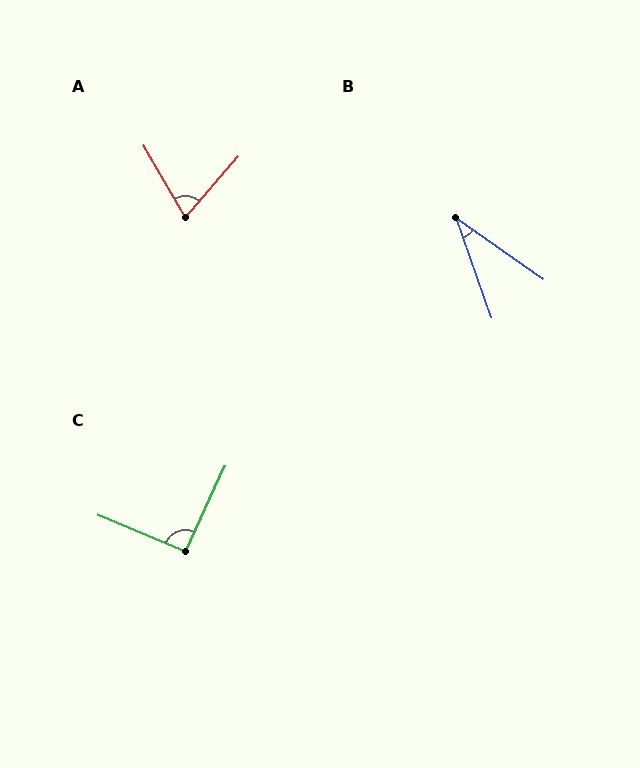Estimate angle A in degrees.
Approximately 71 degrees.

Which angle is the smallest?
B, at approximately 35 degrees.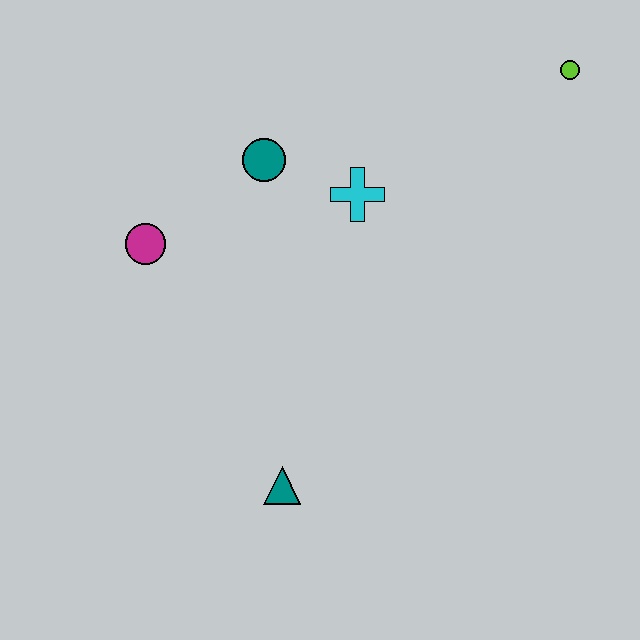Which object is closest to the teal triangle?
The magenta circle is closest to the teal triangle.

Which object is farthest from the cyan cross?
The teal triangle is farthest from the cyan cross.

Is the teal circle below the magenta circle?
No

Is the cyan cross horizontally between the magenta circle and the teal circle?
No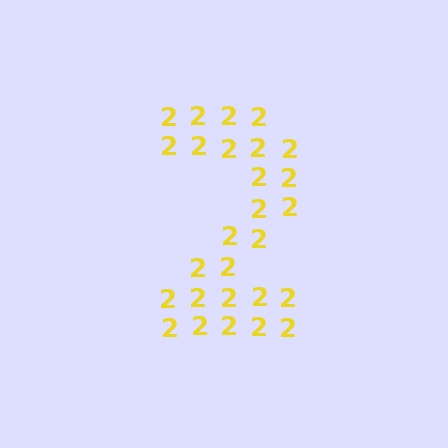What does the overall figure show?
The overall figure shows the digit 2.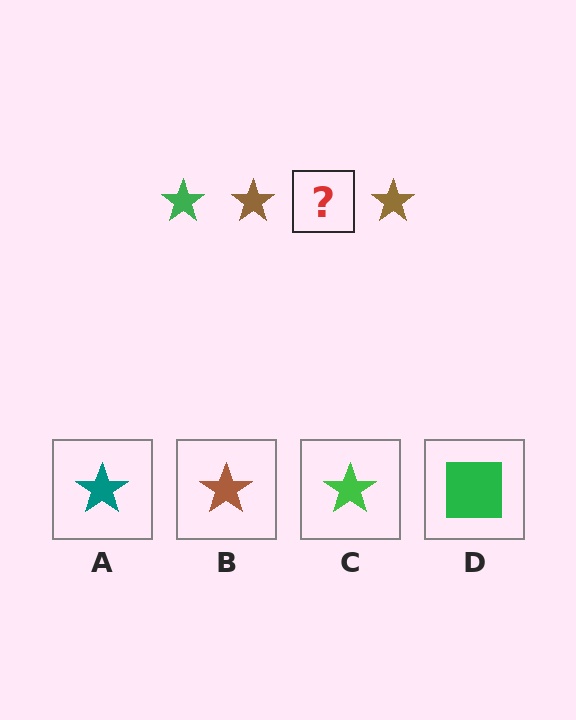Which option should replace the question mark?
Option C.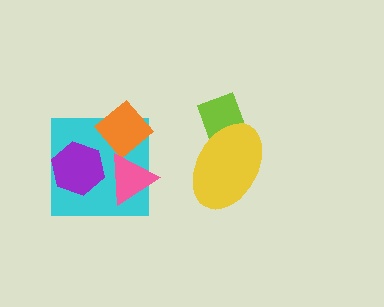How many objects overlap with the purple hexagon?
1 object overlaps with the purple hexagon.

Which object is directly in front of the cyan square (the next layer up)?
The orange diamond is directly in front of the cyan square.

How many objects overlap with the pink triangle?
2 objects overlap with the pink triangle.